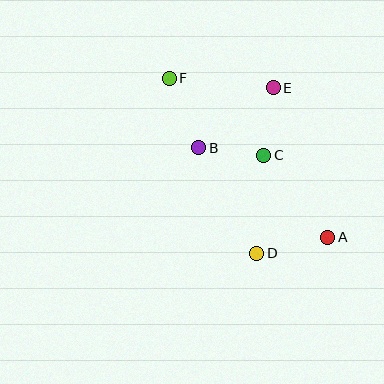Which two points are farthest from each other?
Points A and F are farthest from each other.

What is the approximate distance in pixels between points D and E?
The distance between D and E is approximately 166 pixels.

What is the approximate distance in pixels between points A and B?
The distance between A and B is approximately 157 pixels.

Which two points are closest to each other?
Points B and C are closest to each other.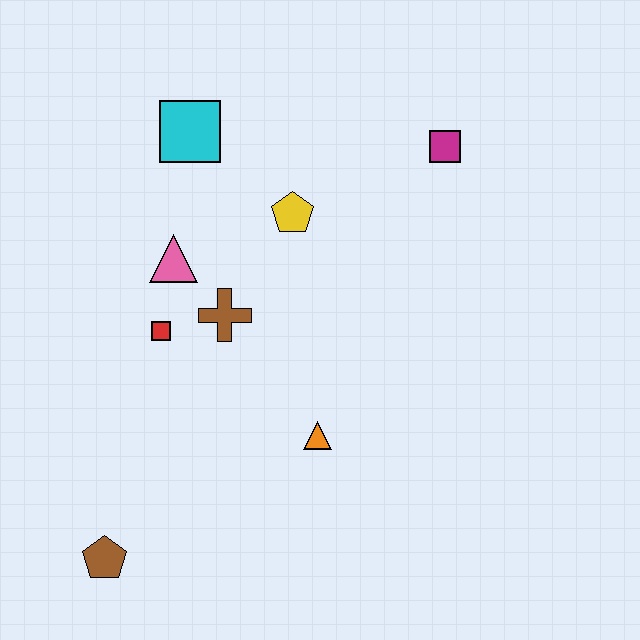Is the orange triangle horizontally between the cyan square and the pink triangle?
No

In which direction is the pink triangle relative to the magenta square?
The pink triangle is to the left of the magenta square.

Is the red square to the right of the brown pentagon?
Yes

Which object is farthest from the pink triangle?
The brown pentagon is farthest from the pink triangle.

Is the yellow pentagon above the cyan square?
No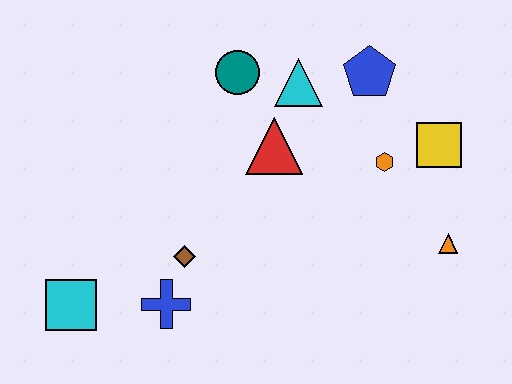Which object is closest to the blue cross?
The brown diamond is closest to the blue cross.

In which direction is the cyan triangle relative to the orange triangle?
The cyan triangle is above the orange triangle.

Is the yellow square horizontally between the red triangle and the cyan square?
No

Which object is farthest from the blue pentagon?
The cyan square is farthest from the blue pentagon.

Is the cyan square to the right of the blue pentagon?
No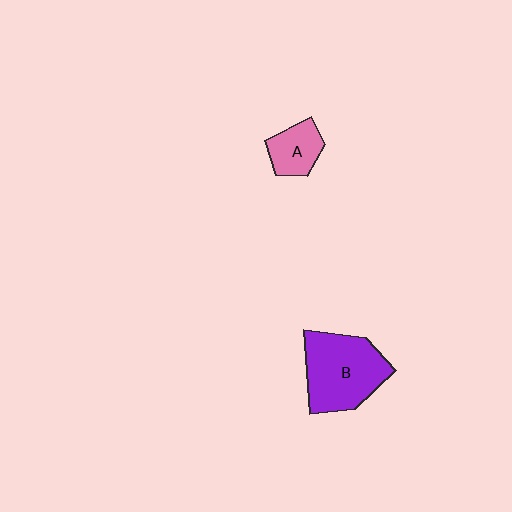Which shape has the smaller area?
Shape A (pink).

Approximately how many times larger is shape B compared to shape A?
Approximately 2.4 times.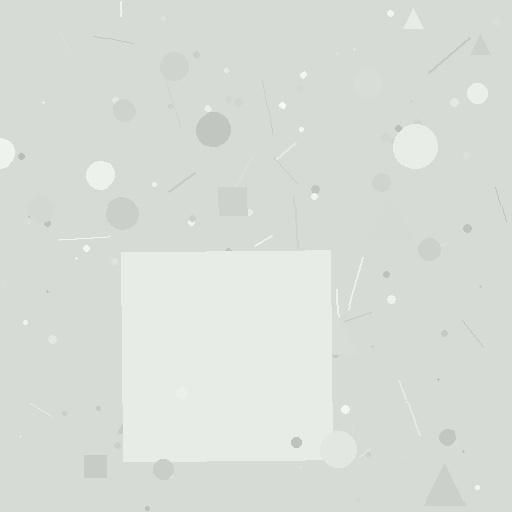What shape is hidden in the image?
A square is hidden in the image.